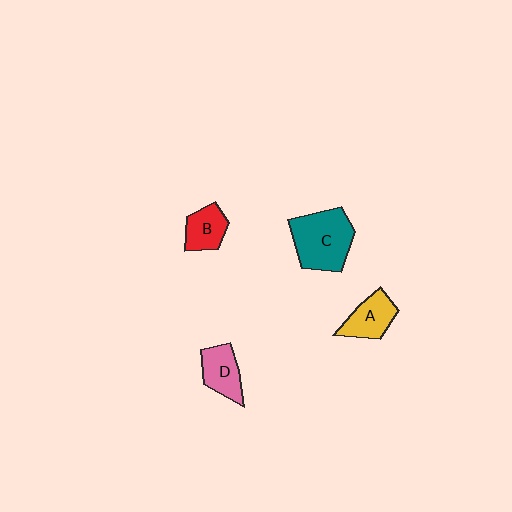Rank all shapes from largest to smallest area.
From largest to smallest: C (teal), A (yellow), D (pink), B (red).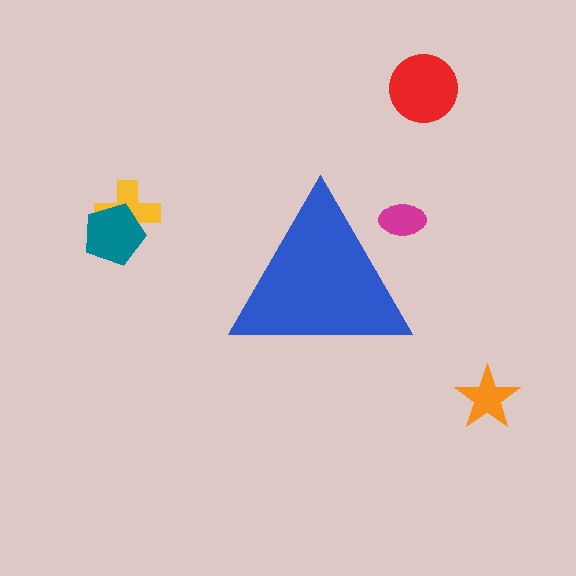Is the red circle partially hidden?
No, the red circle is fully visible.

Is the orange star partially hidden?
No, the orange star is fully visible.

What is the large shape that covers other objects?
A blue triangle.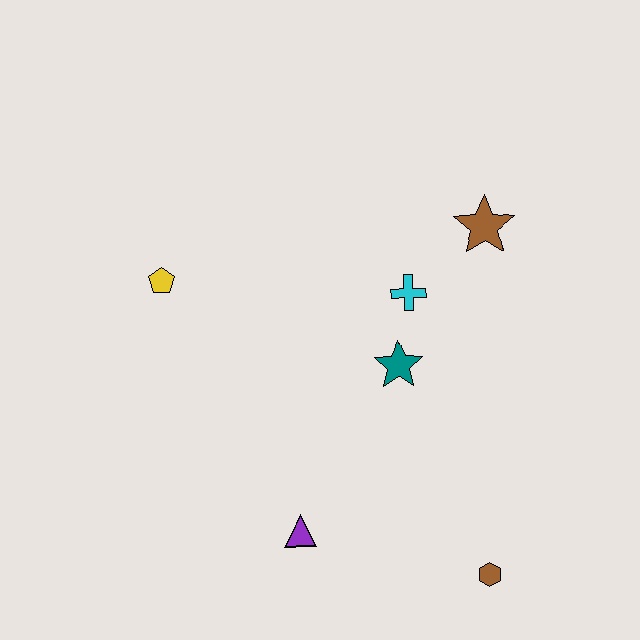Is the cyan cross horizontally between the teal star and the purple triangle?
No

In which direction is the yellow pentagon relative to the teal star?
The yellow pentagon is to the left of the teal star.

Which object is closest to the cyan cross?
The teal star is closest to the cyan cross.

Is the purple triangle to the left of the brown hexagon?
Yes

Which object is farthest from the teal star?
The yellow pentagon is farthest from the teal star.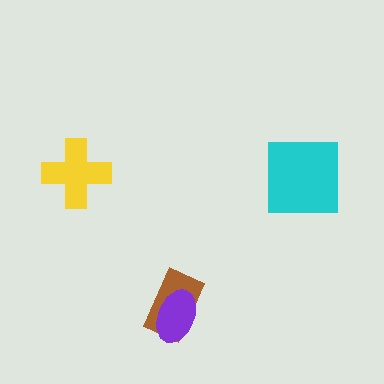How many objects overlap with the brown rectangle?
1 object overlaps with the brown rectangle.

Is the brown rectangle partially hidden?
Yes, it is partially covered by another shape.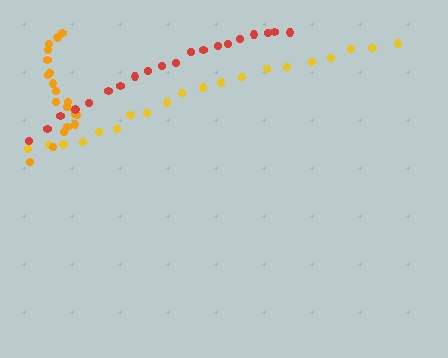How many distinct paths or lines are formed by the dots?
There are 3 distinct paths.